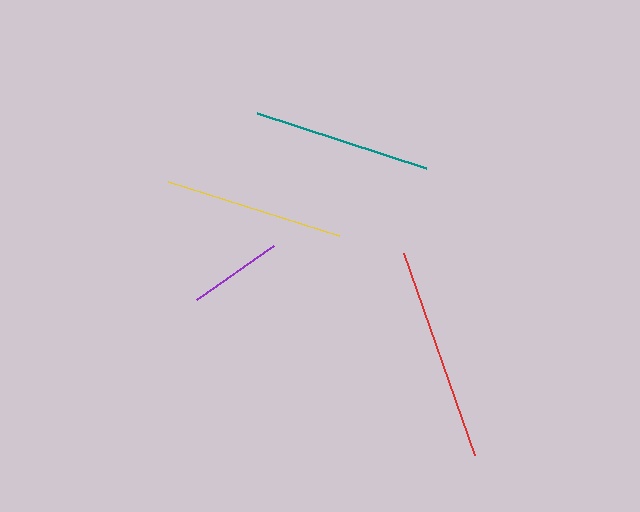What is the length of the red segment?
The red segment is approximately 214 pixels long.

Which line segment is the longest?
The red line is the longest at approximately 214 pixels.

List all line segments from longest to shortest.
From longest to shortest: red, yellow, teal, purple.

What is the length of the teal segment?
The teal segment is approximately 178 pixels long.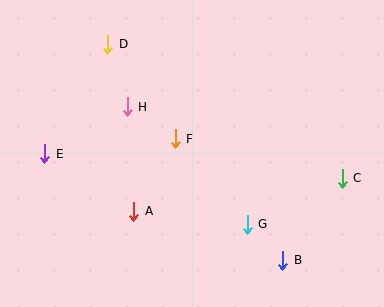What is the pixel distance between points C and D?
The distance between C and D is 270 pixels.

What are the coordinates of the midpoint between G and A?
The midpoint between G and A is at (190, 218).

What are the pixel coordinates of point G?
Point G is at (247, 224).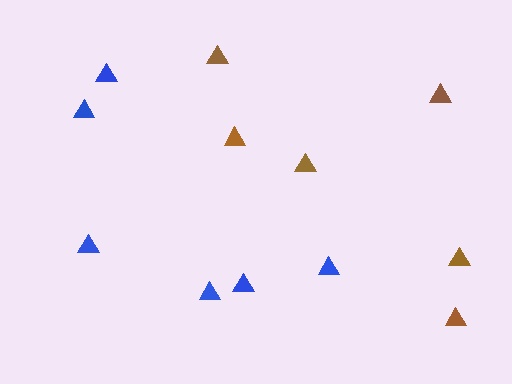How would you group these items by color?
There are 2 groups: one group of blue triangles (6) and one group of brown triangles (6).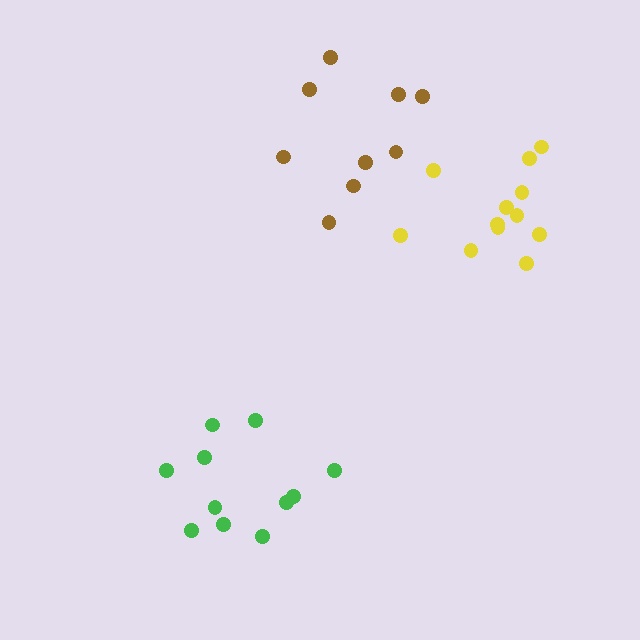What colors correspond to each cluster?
The clusters are colored: brown, yellow, green.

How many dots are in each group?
Group 1: 9 dots, Group 2: 12 dots, Group 3: 11 dots (32 total).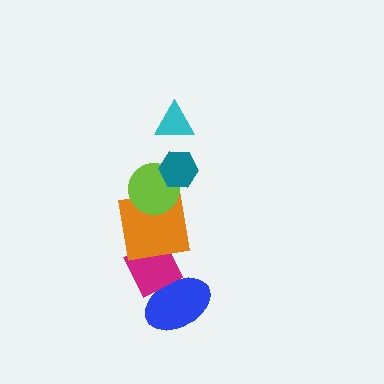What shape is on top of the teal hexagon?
The cyan triangle is on top of the teal hexagon.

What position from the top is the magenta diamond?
The magenta diamond is 5th from the top.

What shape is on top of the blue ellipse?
The magenta diamond is on top of the blue ellipse.